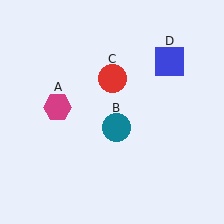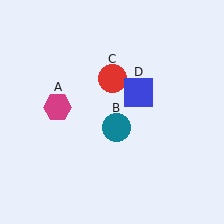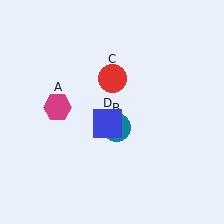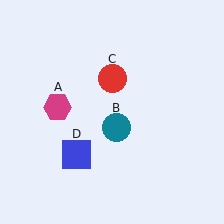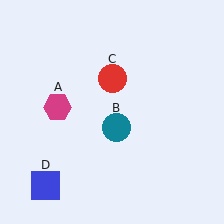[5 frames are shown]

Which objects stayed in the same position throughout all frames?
Magenta hexagon (object A) and teal circle (object B) and red circle (object C) remained stationary.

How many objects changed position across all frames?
1 object changed position: blue square (object D).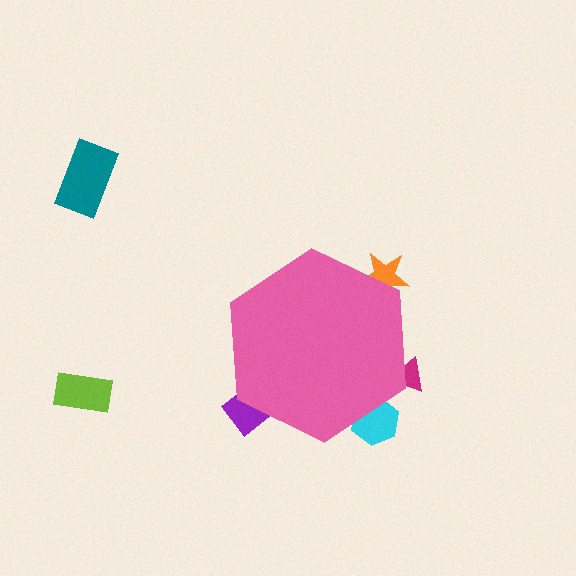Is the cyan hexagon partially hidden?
Yes, the cyan hexagon is partially hidden behind the pink hexagon.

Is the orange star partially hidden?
Yes, the orange star is partially hidden behind the pink hexagon.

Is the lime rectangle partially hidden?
No, the lime rectangle is fully visible.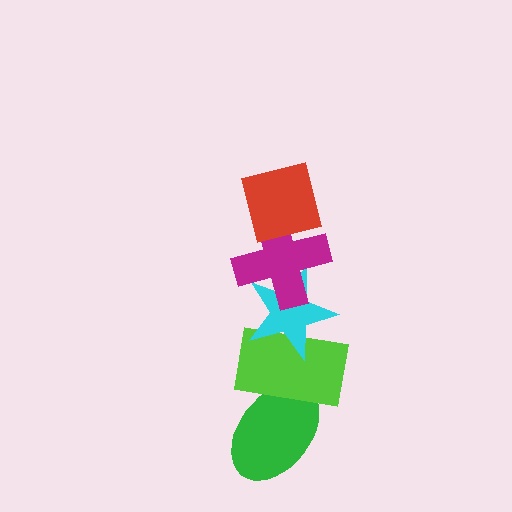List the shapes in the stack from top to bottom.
From top to bottom: the red square, the magenta cross, the cyan star, the lime rectangle, the green ellipse.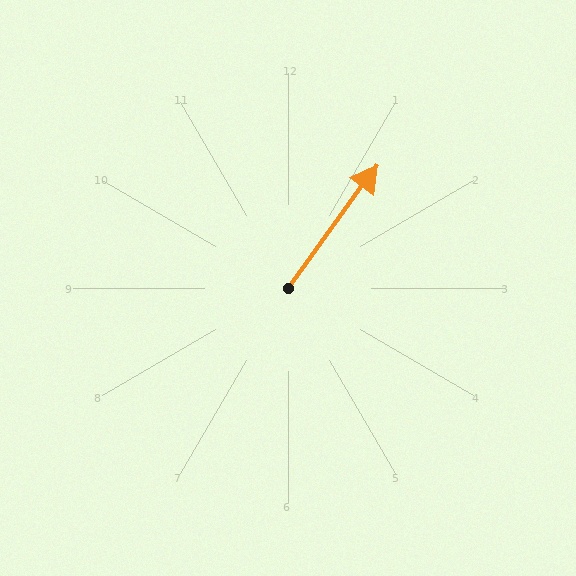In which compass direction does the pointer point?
Northeast.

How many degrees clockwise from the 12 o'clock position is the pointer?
Approximately 36 degrees.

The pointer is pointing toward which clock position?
Roughly 1 o'clock.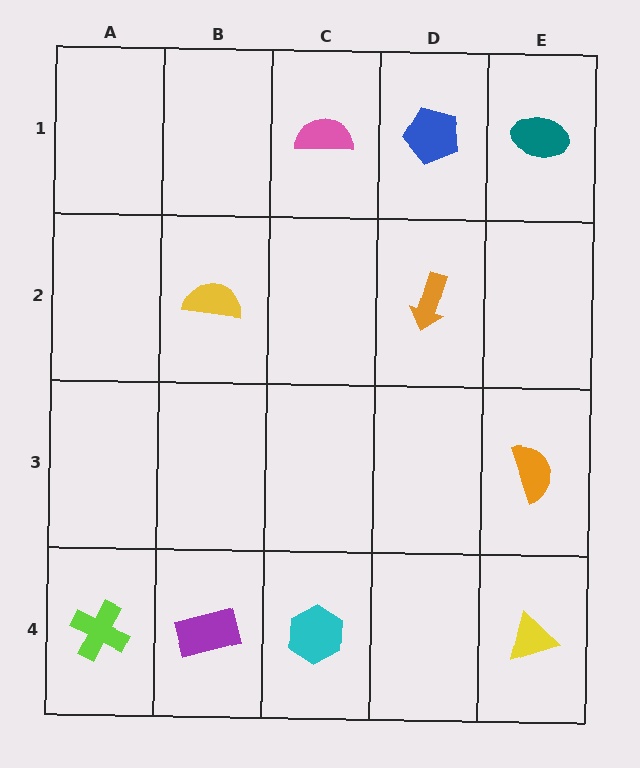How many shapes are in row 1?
3 shapes.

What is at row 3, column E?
An orange semicircle.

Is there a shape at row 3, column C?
No, that cell is empty.